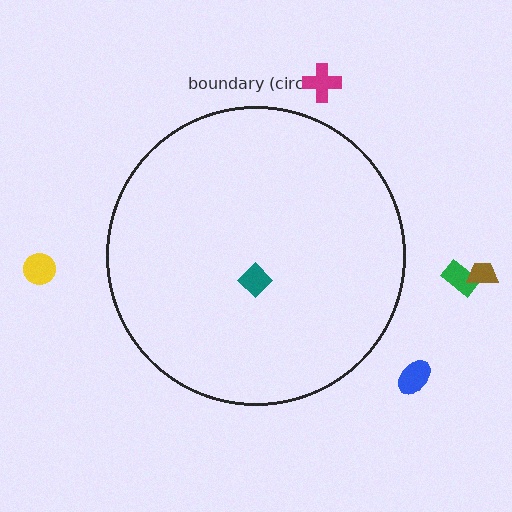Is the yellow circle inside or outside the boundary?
Outside.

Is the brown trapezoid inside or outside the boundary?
Outside.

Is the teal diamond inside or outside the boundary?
Inside.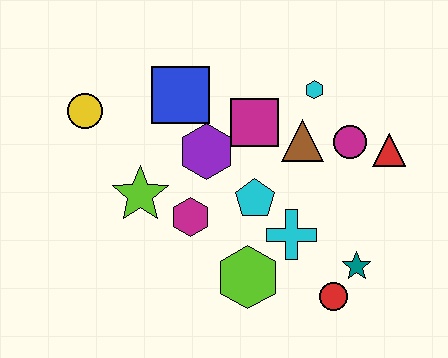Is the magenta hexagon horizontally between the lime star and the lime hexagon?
Yes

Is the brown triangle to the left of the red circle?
Yes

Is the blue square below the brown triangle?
No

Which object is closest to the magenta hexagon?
The lime star is closest to the magenta hexagon.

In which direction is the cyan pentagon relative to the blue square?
The cyan pentagon is below the blue square.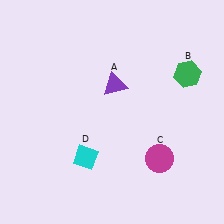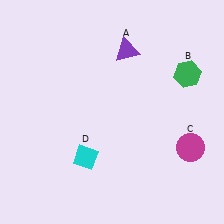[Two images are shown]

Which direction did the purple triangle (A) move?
The purple triangle (A) moved up.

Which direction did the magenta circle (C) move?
The magenta circle (C) moved right.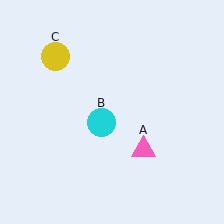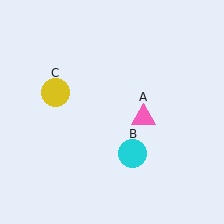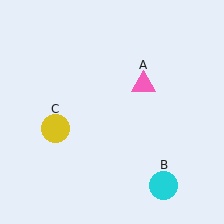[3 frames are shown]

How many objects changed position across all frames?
3 objects changed position: pink triangle (object A), cyan circle (object B), yellow circle (object C).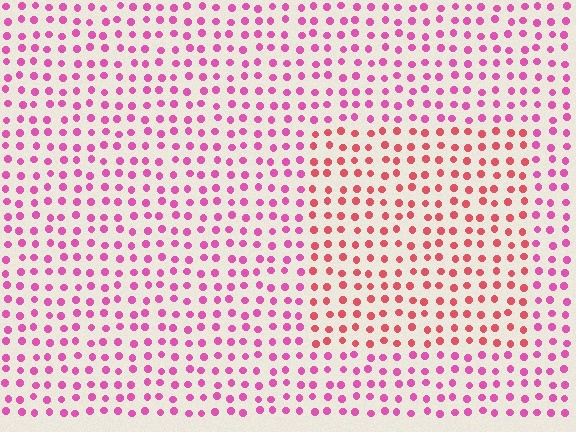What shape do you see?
I see a rectangle.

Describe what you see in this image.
The image is filled with small pink elements in a uniform arrangement. A rectangle-shaped region is visible where the elements are tinted to a slightly different hue, forming a subtle color boundary.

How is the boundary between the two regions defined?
The boundary is defined purely by a slight shift in hue (about 34 degrees). Spacing, size, and orientation are identical on both sides.